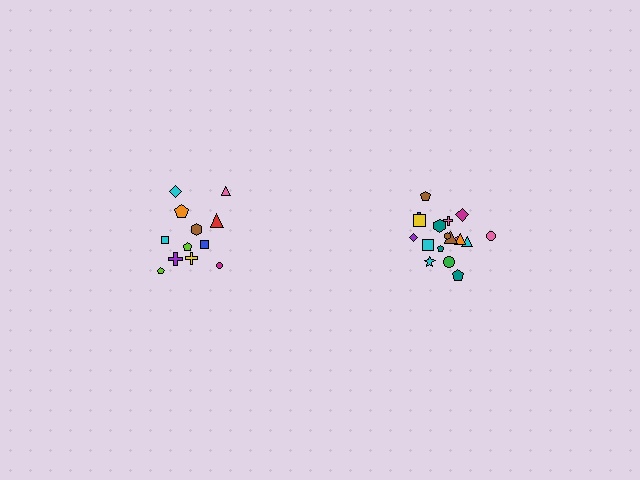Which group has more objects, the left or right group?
The right group.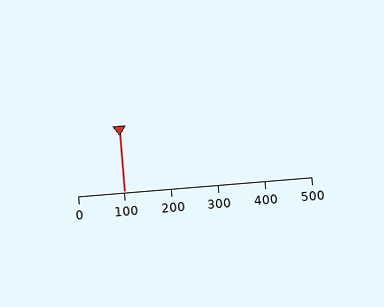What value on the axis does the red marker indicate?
The marker indicates approximately 100.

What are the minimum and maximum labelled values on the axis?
The axis runs from 0 to 500.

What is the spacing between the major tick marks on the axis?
The major ticks are spaced 100 apart.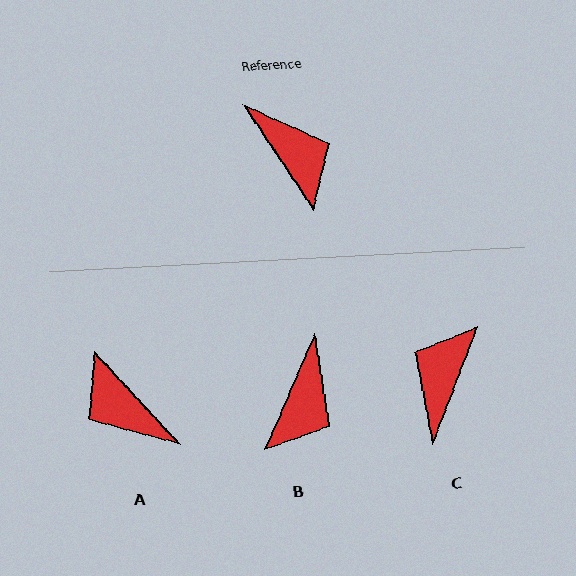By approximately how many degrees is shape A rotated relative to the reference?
Approximately 171 degrees clockwise.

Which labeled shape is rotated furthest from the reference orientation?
A, about 171 degrees away.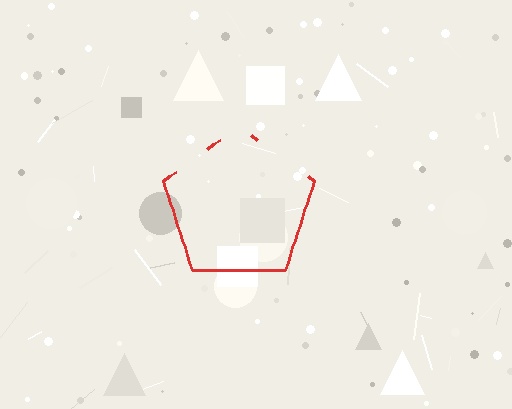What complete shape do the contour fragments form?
The contour fragments form a pentagon.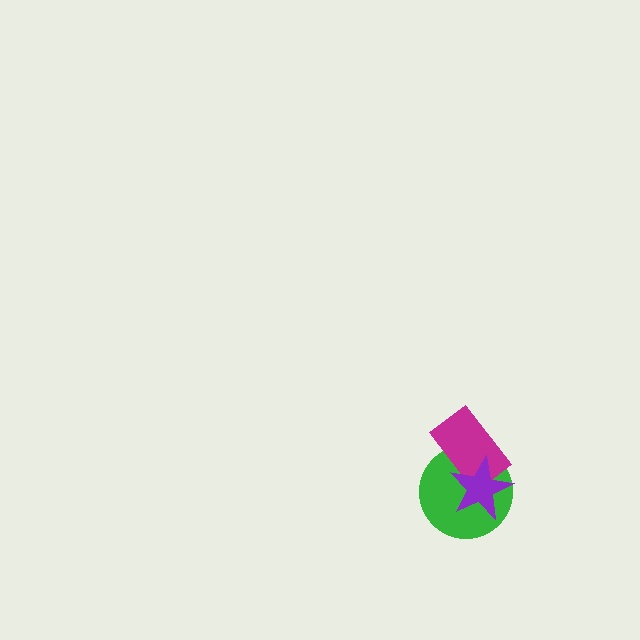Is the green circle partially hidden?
Yes, it is partially covered by another shape.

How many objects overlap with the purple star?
2 objects overlap with the purple star.